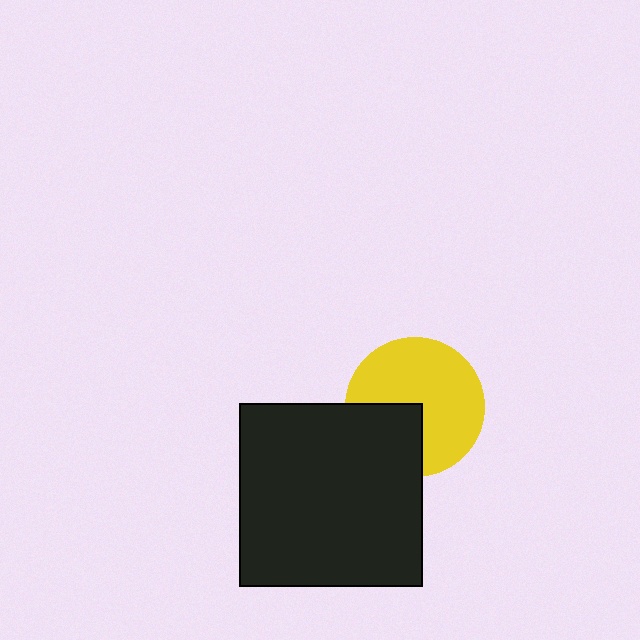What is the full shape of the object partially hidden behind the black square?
The partially hidden object is a yellow circle.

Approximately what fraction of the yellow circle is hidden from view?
Roughly 31% of the yellow circle is hidden behind the black square.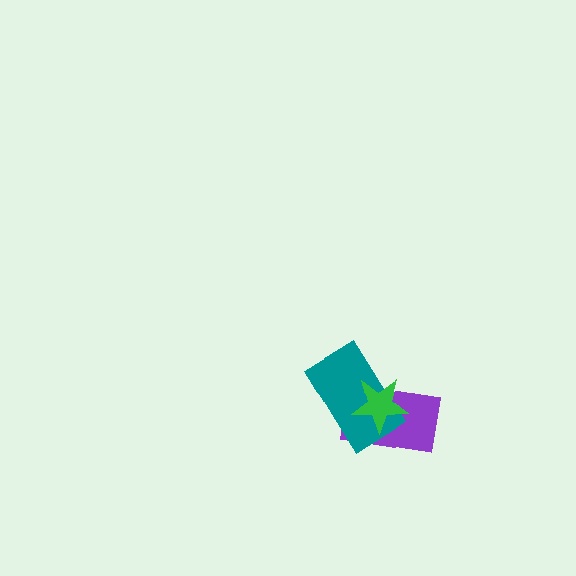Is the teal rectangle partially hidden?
Yes, it is partially covered by another shape.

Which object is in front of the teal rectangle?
The green star is in front of the teal rectangle.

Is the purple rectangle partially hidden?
Yes, it is partially covered by another shape.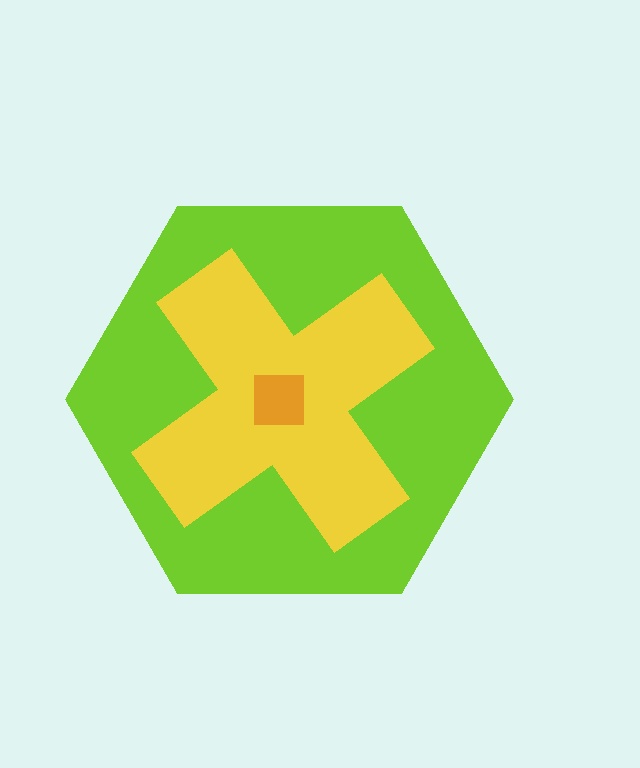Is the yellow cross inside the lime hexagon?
Yes.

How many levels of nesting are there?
3.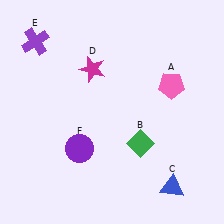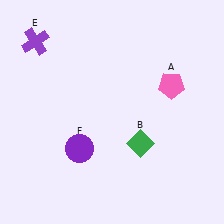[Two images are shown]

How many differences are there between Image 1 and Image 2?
There are 2 differences between the two images.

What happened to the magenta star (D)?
The magenta star (D) was removed in Image 2. It was in the top-left area of Image 1.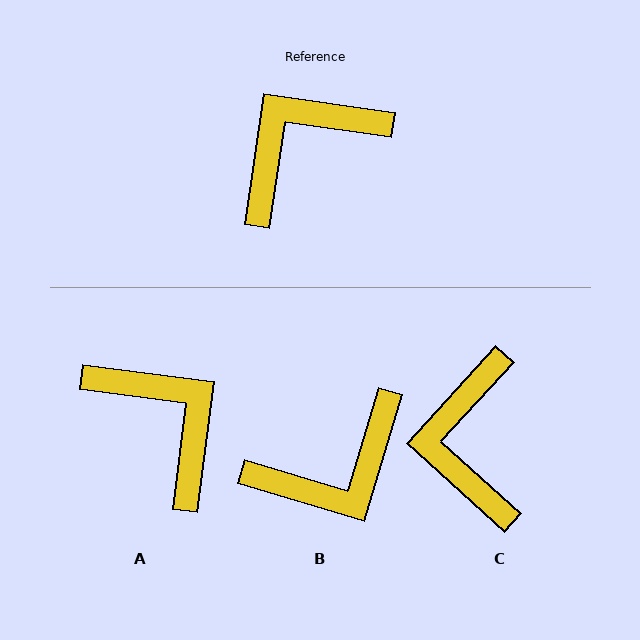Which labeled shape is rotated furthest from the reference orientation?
B, about 172 degrees away.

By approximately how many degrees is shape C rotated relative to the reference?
Approximately 56 degrees counter-clockwise.